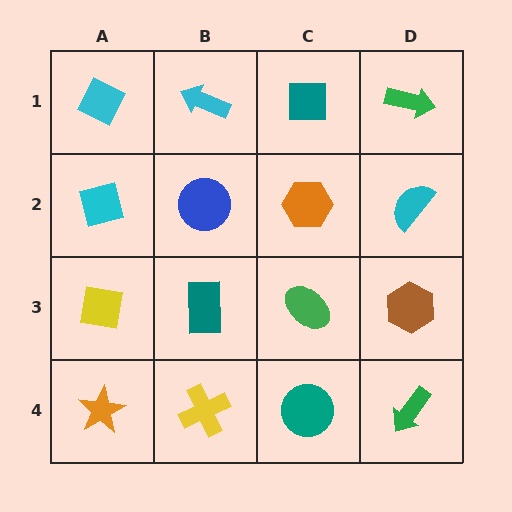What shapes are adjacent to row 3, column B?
A blue circle (row 2, column B), a yellow cross (row 4, column B), a yellow square (row 3, column A), a green ellipse (row 3, column C).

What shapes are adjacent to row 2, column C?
A teal square (row 1, column C), a green ellipse (row 3, column C), a blue circle (row 2, column B), a cyan semicircle (row 2, column D).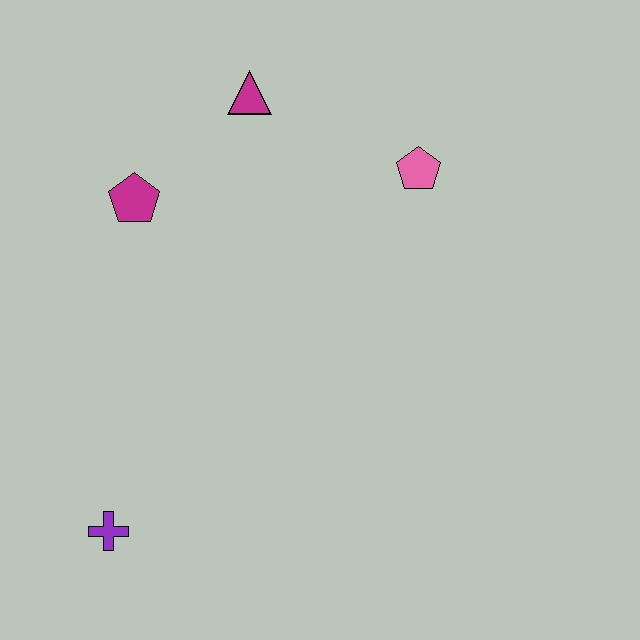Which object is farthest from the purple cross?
The pink pentagon is farthest from the purple cross.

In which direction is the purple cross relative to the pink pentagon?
The purple cross is below the pink pentagon.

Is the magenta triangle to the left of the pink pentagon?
Yes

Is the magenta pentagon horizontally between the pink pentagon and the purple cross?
Yes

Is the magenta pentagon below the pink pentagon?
Yes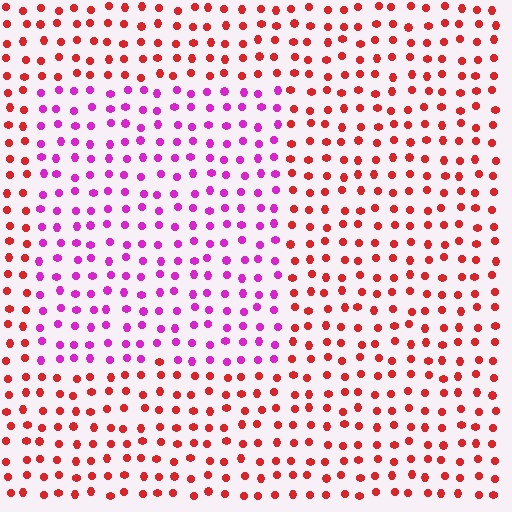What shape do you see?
I see a rectangle.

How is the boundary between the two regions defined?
The boundary is defined purely by a slight shift in hue (about 55 degrees). Spacing, size, and orientation are identical on both sides.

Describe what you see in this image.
The image is filled with small red elements in a uniform arrangement. A rectangle-shaped region is visible where the elements are tinted to a slightly different hue, forming a subtle color boundary.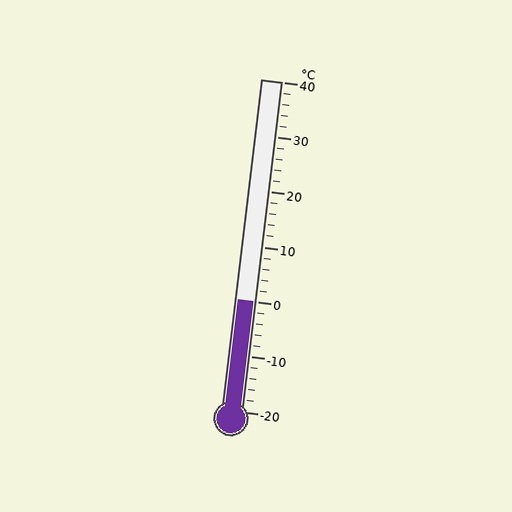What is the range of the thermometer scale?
The thermometer scale ranges from -20°C to 40°C.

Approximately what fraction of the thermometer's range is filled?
The thermometer is filled to approximately 35% of its range.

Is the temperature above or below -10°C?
The temperature is above -10°C.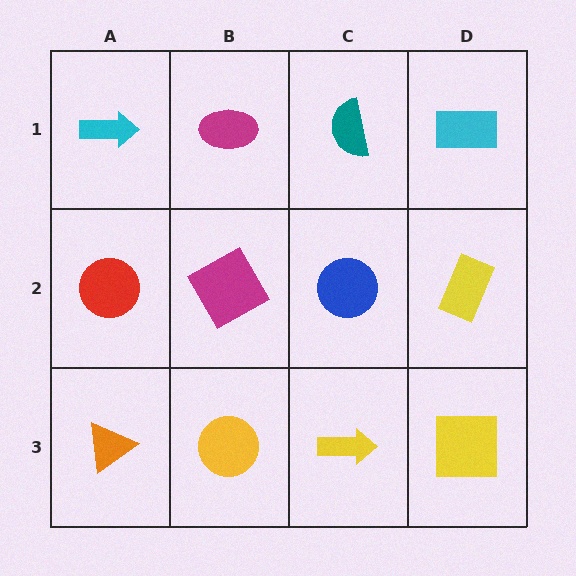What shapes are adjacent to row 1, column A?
A red circle (row 2, column A), a magenta ellipse (row 1, column B).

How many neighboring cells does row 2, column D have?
3.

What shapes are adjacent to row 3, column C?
A blue circle (row 2, column C), a yellow circle (row 3, column B), a yellow square (row 3, column D).